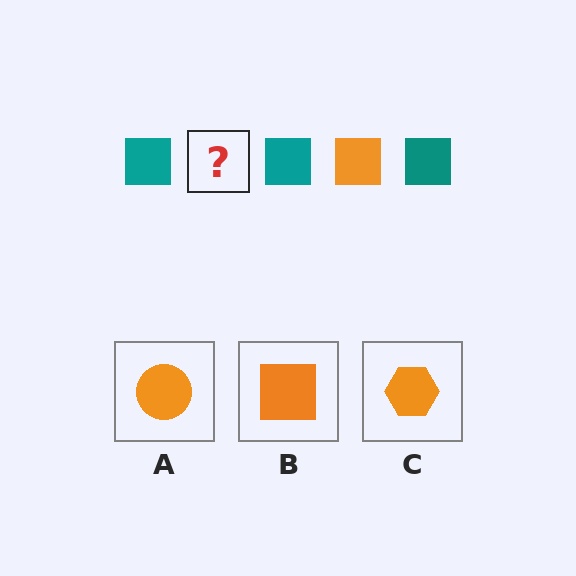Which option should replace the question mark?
Option B.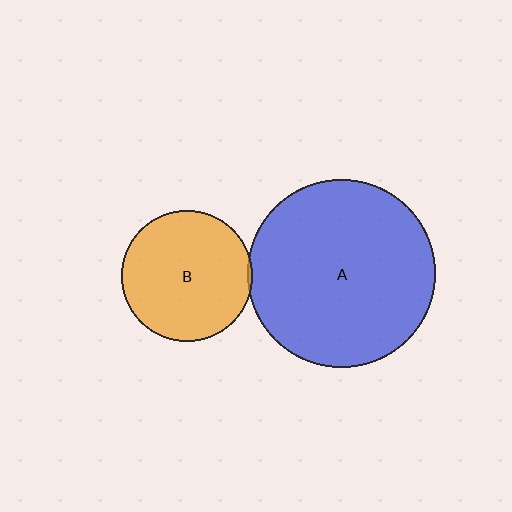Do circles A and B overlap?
Yes.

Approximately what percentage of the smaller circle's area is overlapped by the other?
Approximately 5%.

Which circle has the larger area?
Circle A (blue).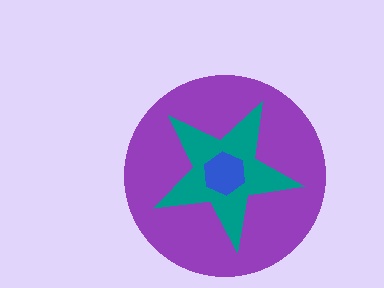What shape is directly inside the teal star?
The blue hexagon.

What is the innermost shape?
The blue hexagon.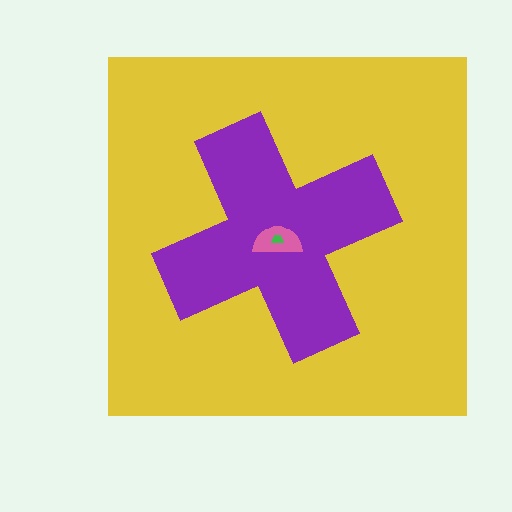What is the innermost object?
The green trapezoid.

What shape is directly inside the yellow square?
The purple cross.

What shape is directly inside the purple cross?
The pink semicircle.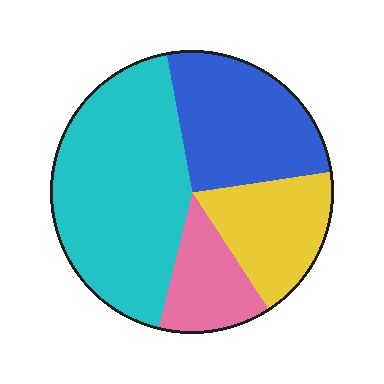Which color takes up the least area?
Pink, at roughly 15%.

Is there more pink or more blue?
Blue.